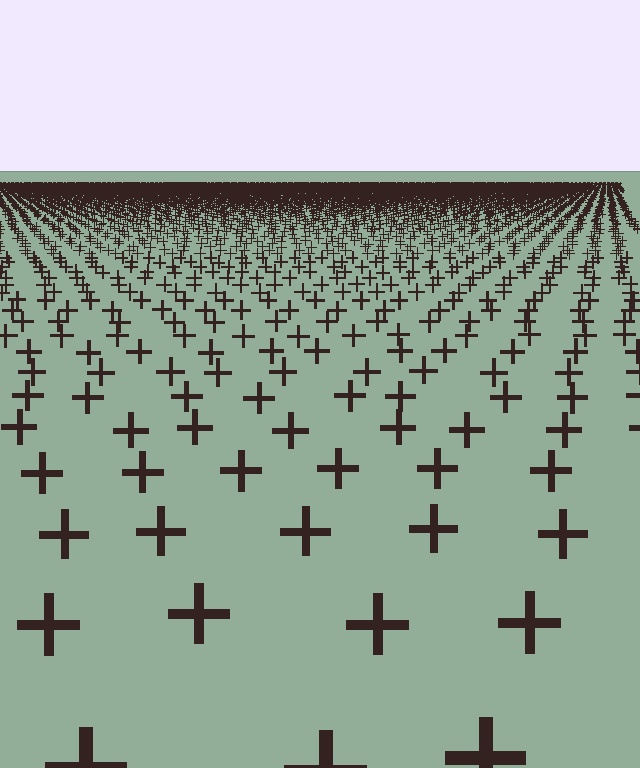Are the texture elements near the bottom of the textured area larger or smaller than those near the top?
Larger. Near the bottom, elements are closer to the viewer and appear at a bigger on-screen size.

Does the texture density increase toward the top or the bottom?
Density increases toward the top.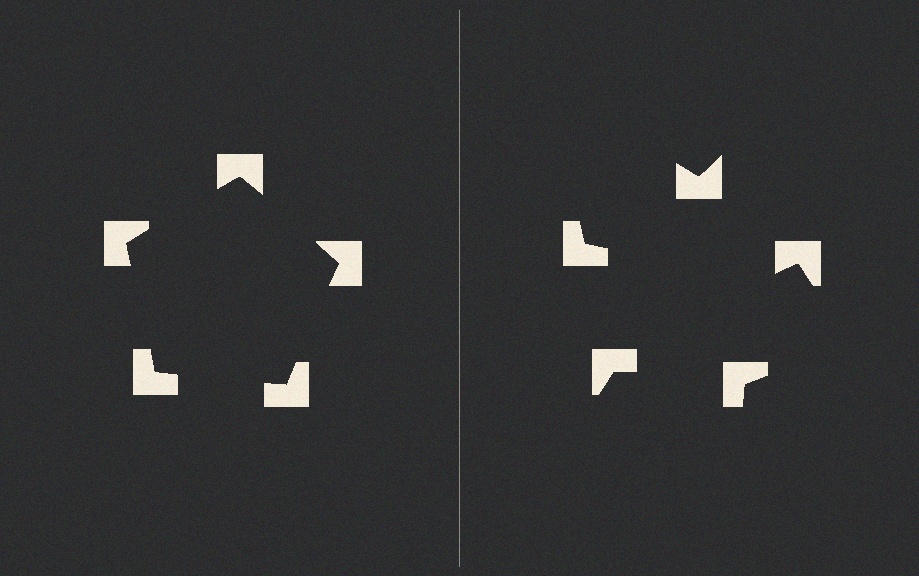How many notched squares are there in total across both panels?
10 — 5 on each side.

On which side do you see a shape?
An illusory pentagon appears on the left side. On the right side the wedge cuts are rotated, so no coherent shape forms.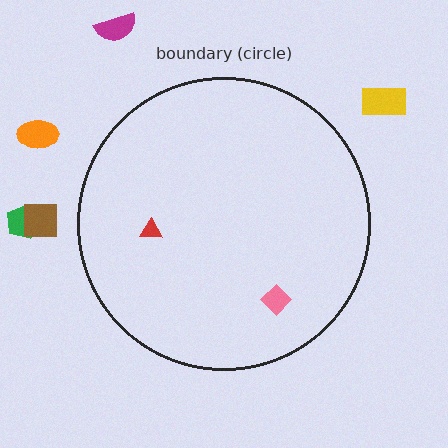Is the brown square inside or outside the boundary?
Outside.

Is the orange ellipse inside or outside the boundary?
Outside.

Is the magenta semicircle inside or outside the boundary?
Outside.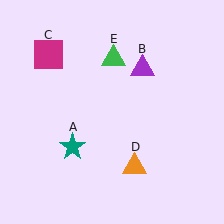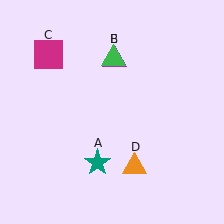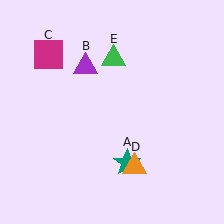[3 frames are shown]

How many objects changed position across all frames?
2 objects changed position: teal star (object A), purple triangle (object B).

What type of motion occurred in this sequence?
The teal star (object A), purple triangle (object B) rotated counterclockwise around the center of the scene.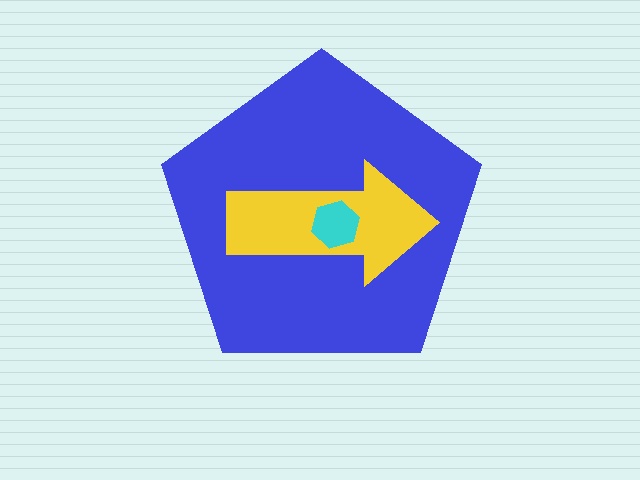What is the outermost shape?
The blue pentagon.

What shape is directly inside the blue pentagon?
The yellow arrow.